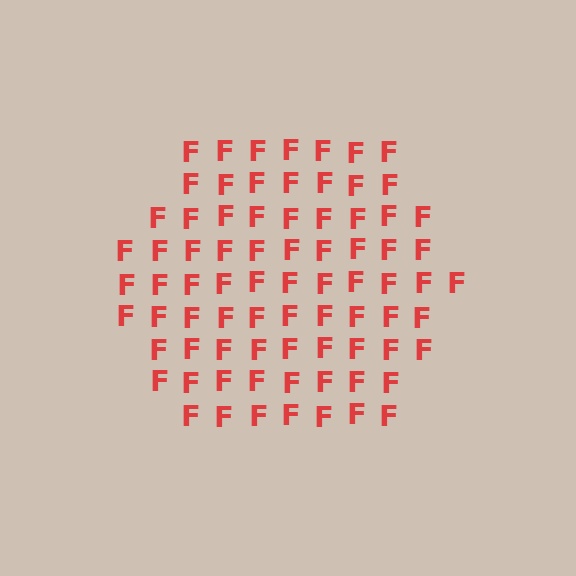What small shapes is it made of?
It is made of small letter F's.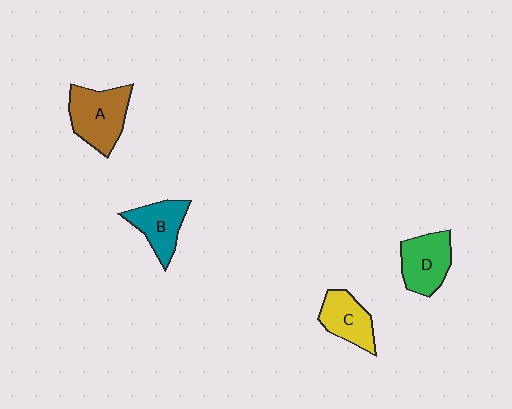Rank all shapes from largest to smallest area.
From largest to smallest: A (brown), D (green), B (teal), C (yellow).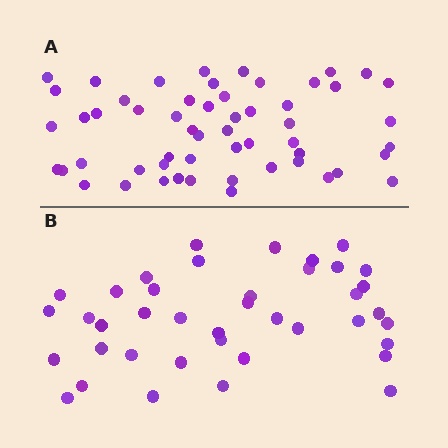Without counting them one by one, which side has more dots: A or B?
Region A (the top region) has more dots.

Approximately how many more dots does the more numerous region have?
Region A has approximately 15 more dots than region B.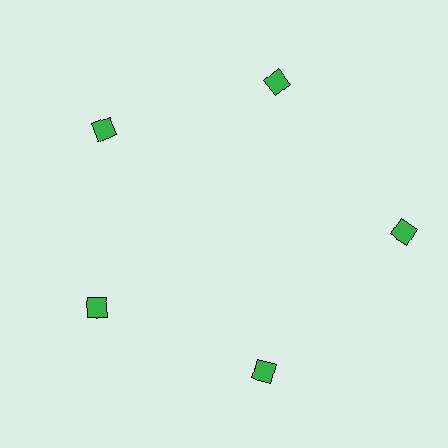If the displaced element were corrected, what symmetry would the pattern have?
It would have 5-fold rotational symmetry — the pattern would map onto itself every 72 degrees.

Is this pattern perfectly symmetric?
No. The 5 green diamonds are arranged in a ring, but one element near the 3 o'clock position is pushed outward from the center, breaking the 5-fold rotational symmetry.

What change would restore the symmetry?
The symmetry would be restored by moving it inward, back onto the ring so that all 5 diamonds sit at equal angles and equal distance from the center.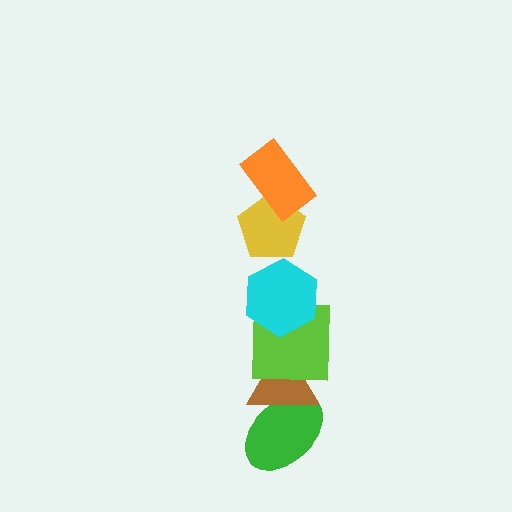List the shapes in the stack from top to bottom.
From top to bottom: the orange rectangle, the yellow pentagon, the cyan hexagon, the lime square, the brown triangle, the green ellipse.